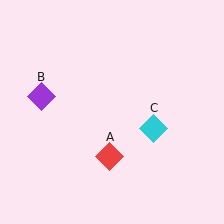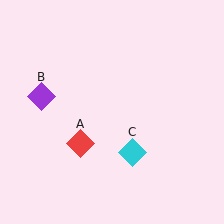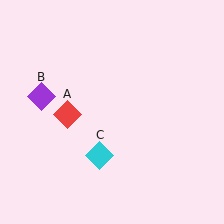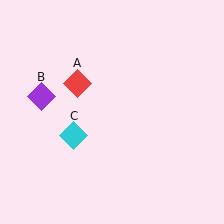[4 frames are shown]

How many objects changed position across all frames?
2 objects changed position: red diamond (object A), cyan diamond (object C).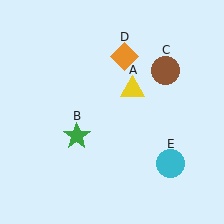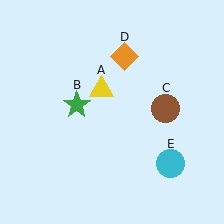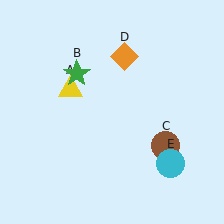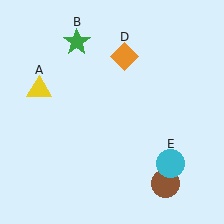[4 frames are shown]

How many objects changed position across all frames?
3 objects changed position: yellow triangle (object A), green star (object B), brown circle (object C).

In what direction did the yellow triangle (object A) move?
The yellow triangle (object A) moved left.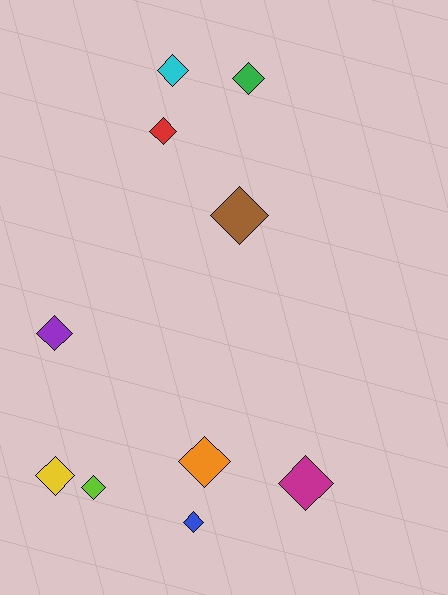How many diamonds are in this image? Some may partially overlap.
There are 10 diamonds.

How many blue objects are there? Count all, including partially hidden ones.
There is 1 blue object.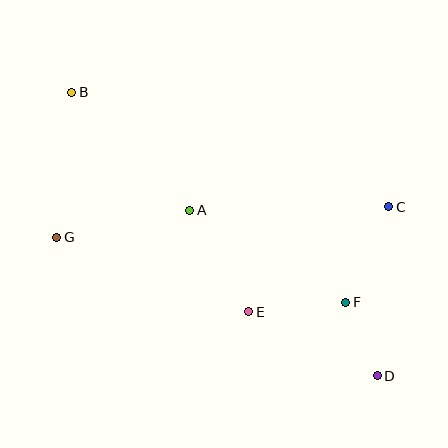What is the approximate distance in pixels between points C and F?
The distance between C and F is approximately 105 pixels.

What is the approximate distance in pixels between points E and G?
The distance between E and G is approximately 206 pixels.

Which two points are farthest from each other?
Points B and D are farthest from each other.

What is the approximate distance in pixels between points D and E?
The distance between D and E is approximately 144 pixels.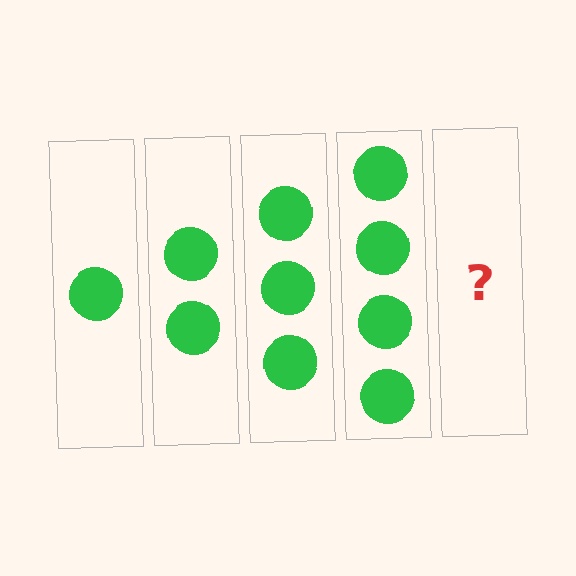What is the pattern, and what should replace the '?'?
The pattern is that each step adds one more circle. The '?' should be 5 circles.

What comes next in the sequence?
The next element should be 5 circles.